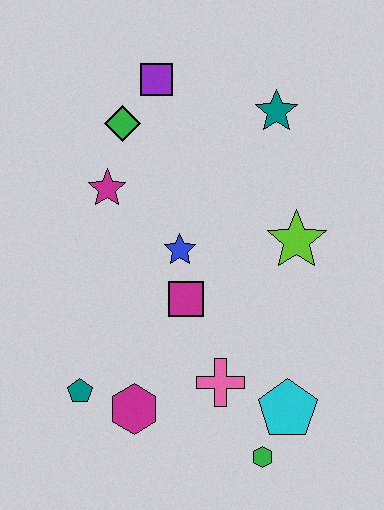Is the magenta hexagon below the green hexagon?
No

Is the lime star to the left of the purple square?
No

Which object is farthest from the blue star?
The green hexagon is farthest from the blue star.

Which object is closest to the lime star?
The blue star is closest to the lime star.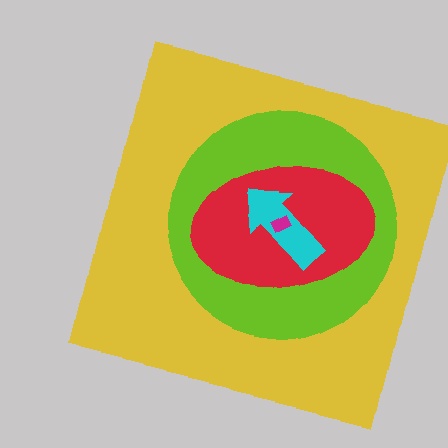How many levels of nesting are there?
5.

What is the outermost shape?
The yellow square.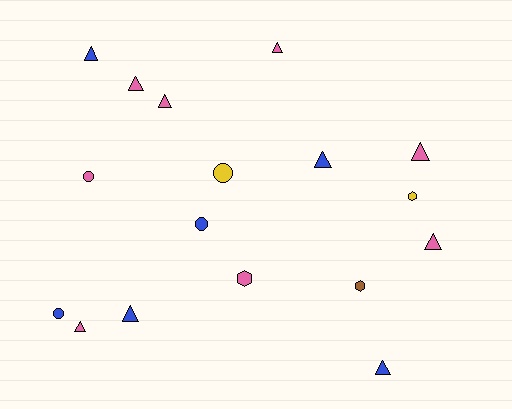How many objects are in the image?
There are 17 objects.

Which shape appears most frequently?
Triangle, with 10 objects.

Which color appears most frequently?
Pink, with 8 objects.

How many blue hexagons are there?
There are no blue hexagons.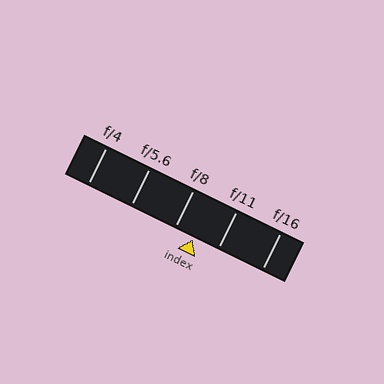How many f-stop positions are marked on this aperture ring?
There are 5 f-stop positions marked.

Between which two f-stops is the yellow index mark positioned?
The index mark is between f/8 and f/11.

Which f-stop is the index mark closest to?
The index mark is closest to f/8.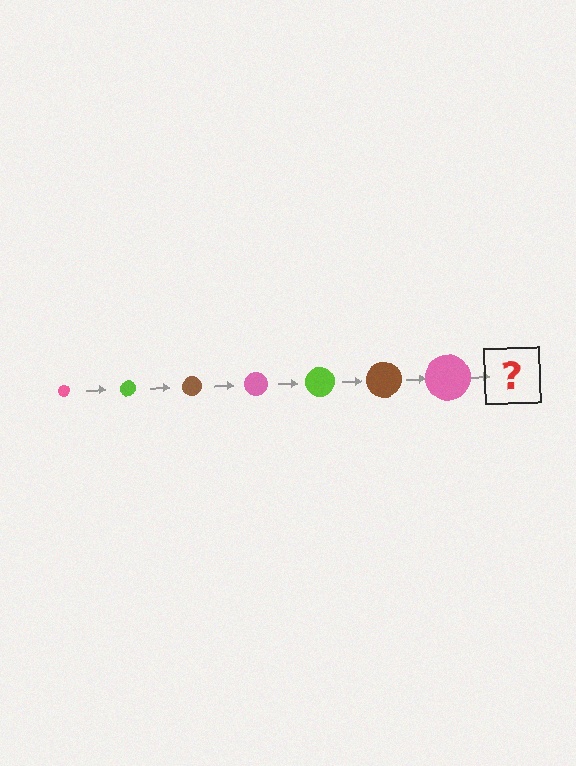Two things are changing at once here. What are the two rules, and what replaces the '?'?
The two rules are that the circle grows larger each step and the color cycles through pink, lime, and brown. The '?' should be a lime circle, larger than the previous one.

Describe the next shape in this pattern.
It should be a lime circle, larger than the previous one.